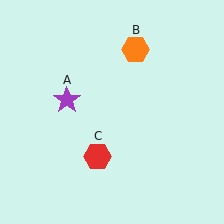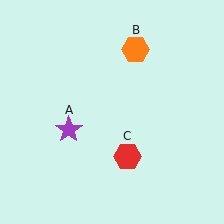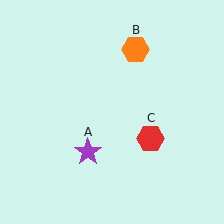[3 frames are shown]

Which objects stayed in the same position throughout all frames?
Orange hexagon (object B) remained stationary.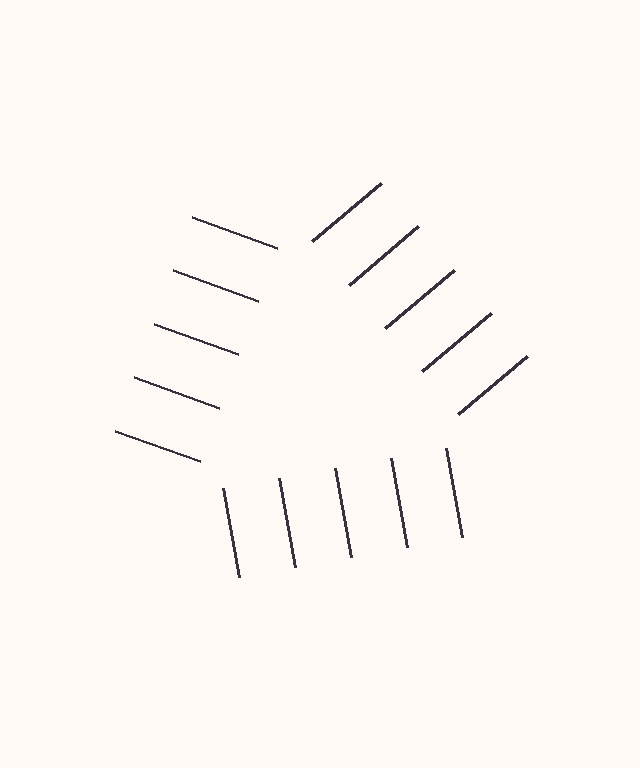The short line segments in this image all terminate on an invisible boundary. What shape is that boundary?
An illusory triangle — the line segments terminate on its edges but no continuous stroke is drawn.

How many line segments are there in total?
15 — 5 along each of the 3 edges.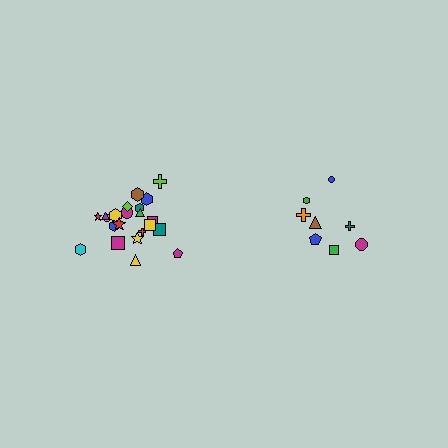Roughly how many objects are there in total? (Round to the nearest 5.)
Roughly 30 objects in total.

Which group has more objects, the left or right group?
The left group.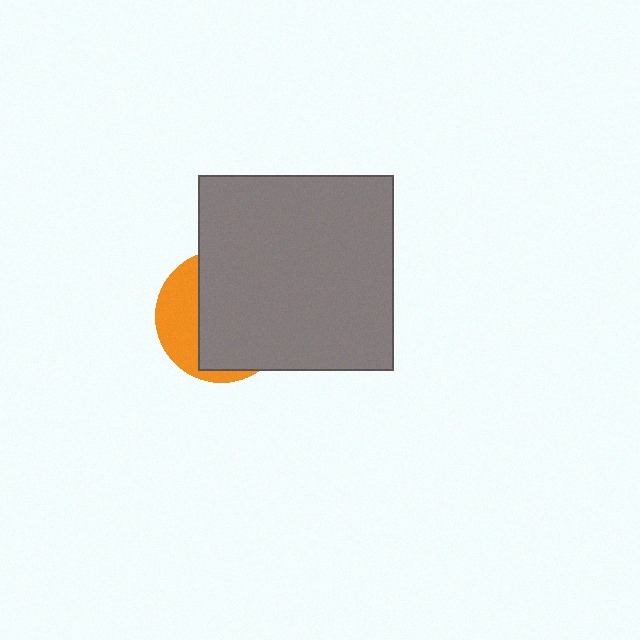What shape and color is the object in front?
The object in front is a gray square.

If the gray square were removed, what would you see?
You would see the complete orange circle.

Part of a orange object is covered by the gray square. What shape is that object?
It is a circle.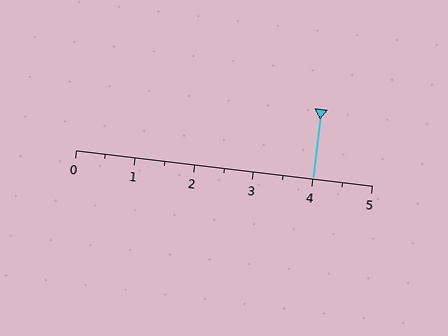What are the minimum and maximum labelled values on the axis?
The axis runs from 0 to 5.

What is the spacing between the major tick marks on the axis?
The major ticks are spaced 1 apart.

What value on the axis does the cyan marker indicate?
The marker indicates approximately 4.